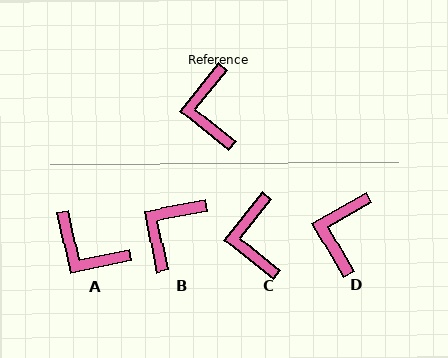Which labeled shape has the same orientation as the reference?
C.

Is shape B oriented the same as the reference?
No, it is off by about 41 degrees.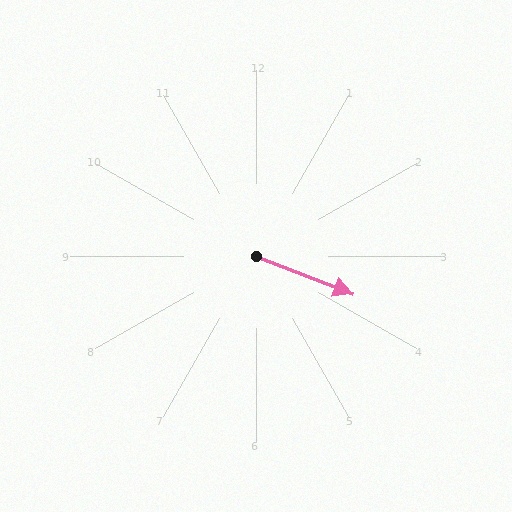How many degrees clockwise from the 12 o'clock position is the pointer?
Approximately 111 degrees.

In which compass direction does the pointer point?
East.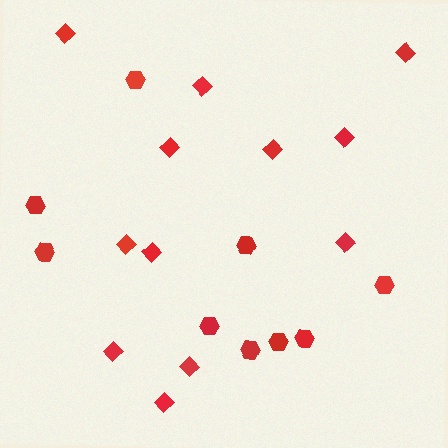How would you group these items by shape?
There are 2 groups: one group of hexagons (9) and one group of diamonds (12).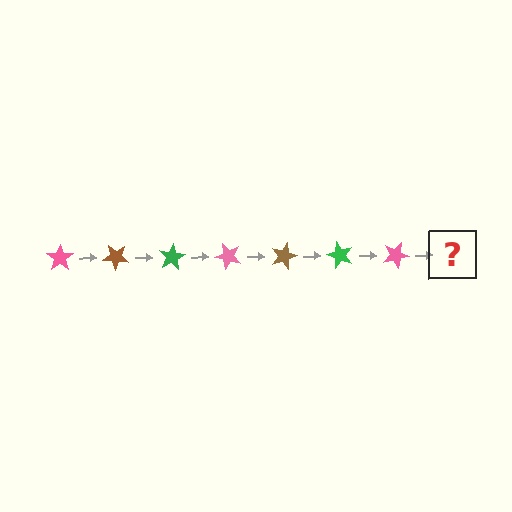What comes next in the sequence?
The next element should be a brown star, rotated 280 degrees from the start.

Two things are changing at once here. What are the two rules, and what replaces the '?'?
The two rules are that it rotates 40 degrees each step and the color cycles through pink, brown, and green. The '?' should be a brown star, rotated 280 degrees from the start.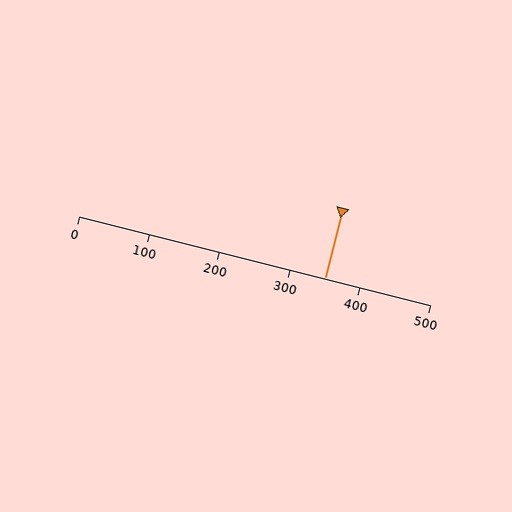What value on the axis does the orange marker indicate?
The marker indicates approximately 350.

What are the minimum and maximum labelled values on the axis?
The axis runs from 0 to 500.